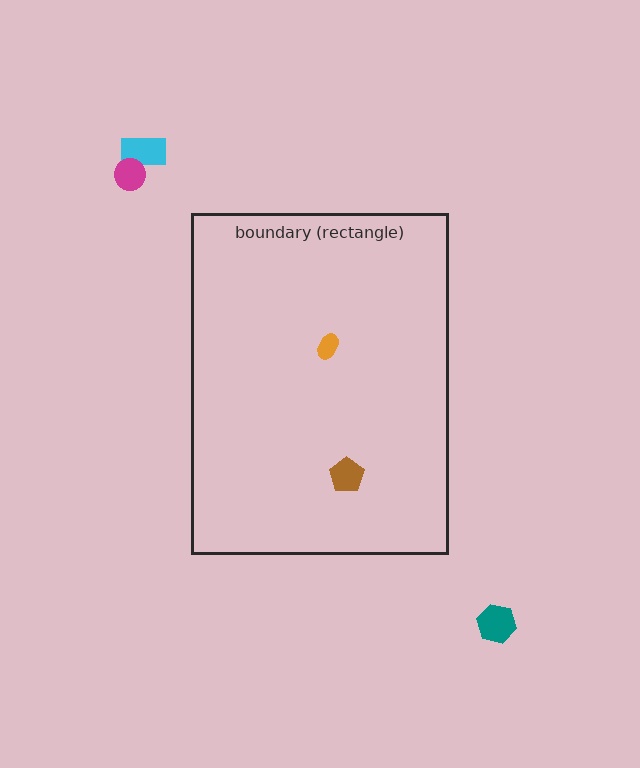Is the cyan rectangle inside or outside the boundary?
Outside.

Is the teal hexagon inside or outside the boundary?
Outside.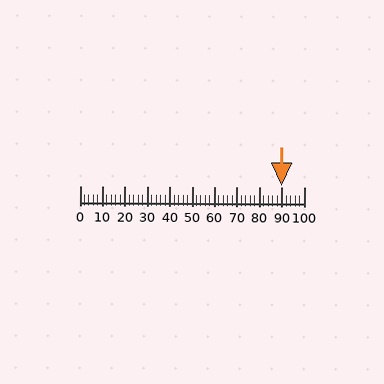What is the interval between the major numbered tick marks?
The major tick marks are spaced 10 units apart.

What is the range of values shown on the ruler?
The ruler shows values from 0 to 100.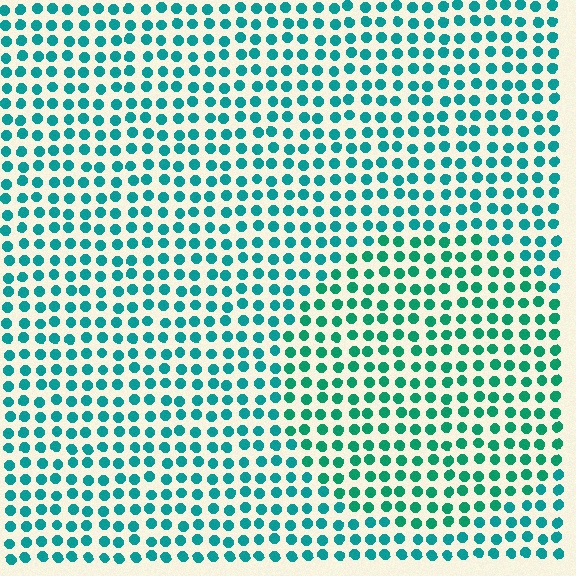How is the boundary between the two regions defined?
The boundary is defined purely by a slight shift in hue (about 20 degrees). Spacing, size, and orientation are identical on both sides.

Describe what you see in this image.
The image is filled with small teal elements in a uniform arrangement. A circle-shaped region is visible where the elements are tinted to a slightly different hue, forming a subtle color boundary.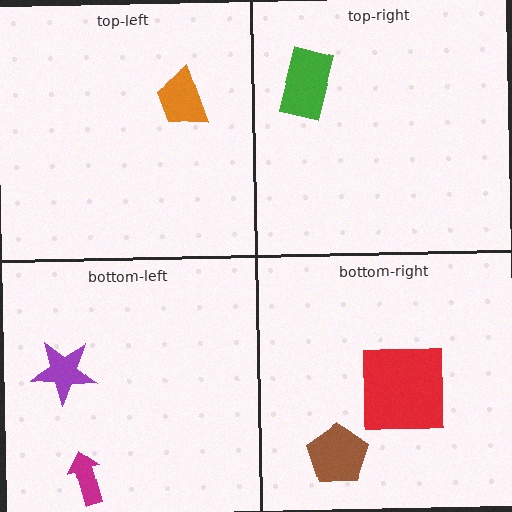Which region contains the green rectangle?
The top-right region.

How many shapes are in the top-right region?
1.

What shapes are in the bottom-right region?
The red square, the brown pentagon.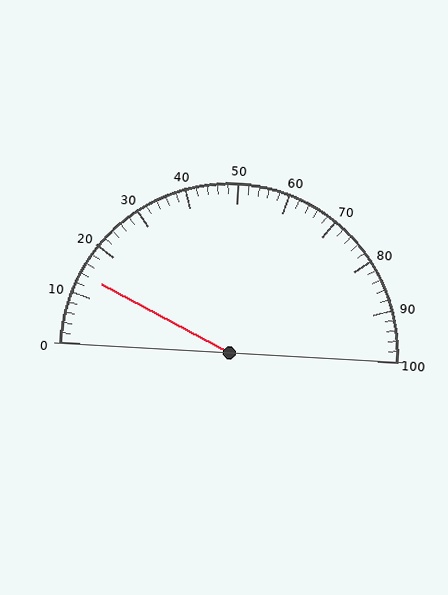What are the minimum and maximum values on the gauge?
The gauge ranges from 0 to 100.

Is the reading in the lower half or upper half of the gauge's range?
The reading is in the lower half of the range (0 to 100).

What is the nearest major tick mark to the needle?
The nearest major tick mark is 10.